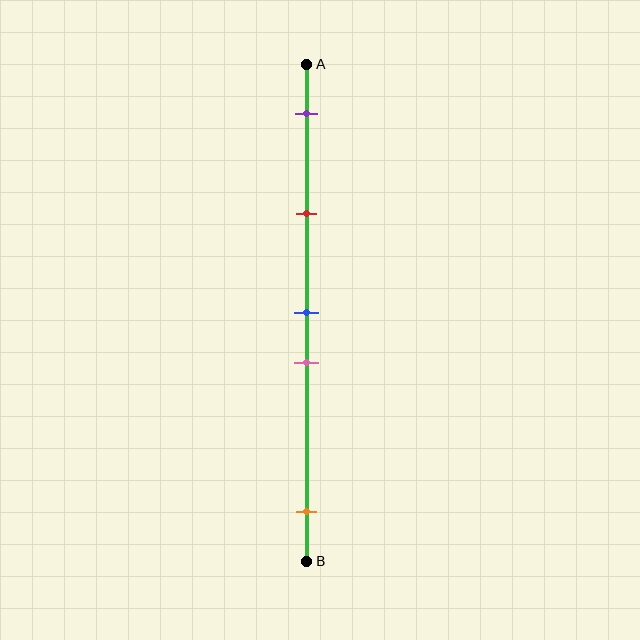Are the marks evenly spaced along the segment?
No, the marks are not evenly spaced.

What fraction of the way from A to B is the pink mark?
The pink mark is approximately 60% (0.6) of the way from A to B.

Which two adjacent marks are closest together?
The blue and pink marks are the closest adjacent pair.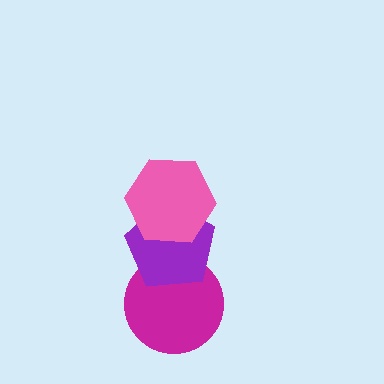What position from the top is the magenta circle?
The magenta circle is 3rd from the top.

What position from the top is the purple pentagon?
The purple pentagon is 2nd from the top.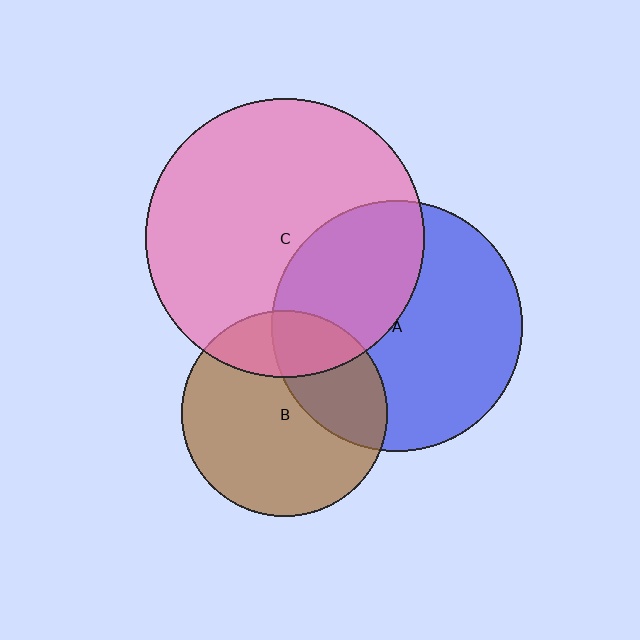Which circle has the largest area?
Circle C (pink).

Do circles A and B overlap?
Yes.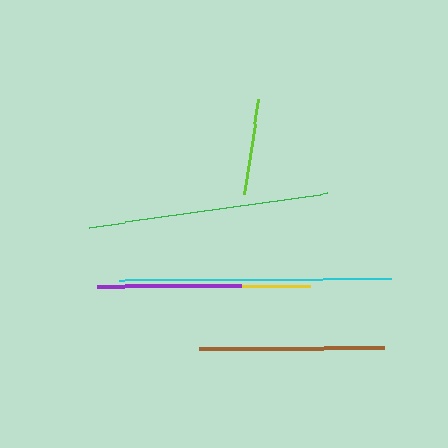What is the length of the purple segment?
The purple segment is approximately 144 pixels long.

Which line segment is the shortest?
The lime line is the shortest at approximately 96 pixels.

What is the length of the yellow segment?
The yellow segment is approximately 208 pixels long.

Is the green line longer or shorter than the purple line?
The green line is longer than the purple line.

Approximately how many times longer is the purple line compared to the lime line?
The purple line is approximately 1.5 times the length of the lime line.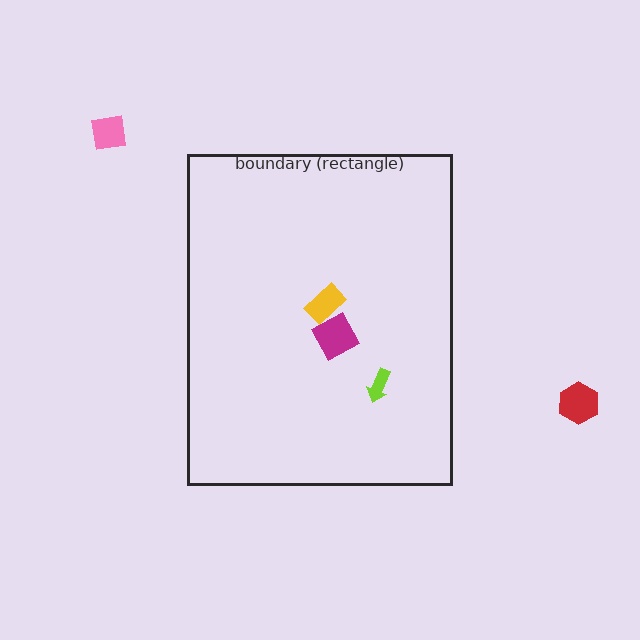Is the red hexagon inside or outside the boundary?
Outside.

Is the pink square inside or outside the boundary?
Outside.